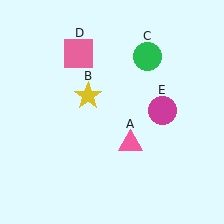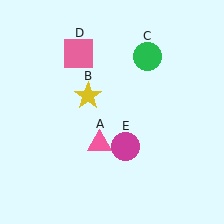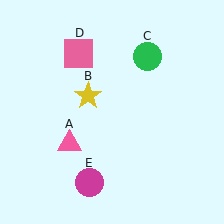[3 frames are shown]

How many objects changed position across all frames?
2 objects changed position: pink triangle (object A), magenta circle (object E).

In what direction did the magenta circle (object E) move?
The magenta circle (object E) moved down and to the left.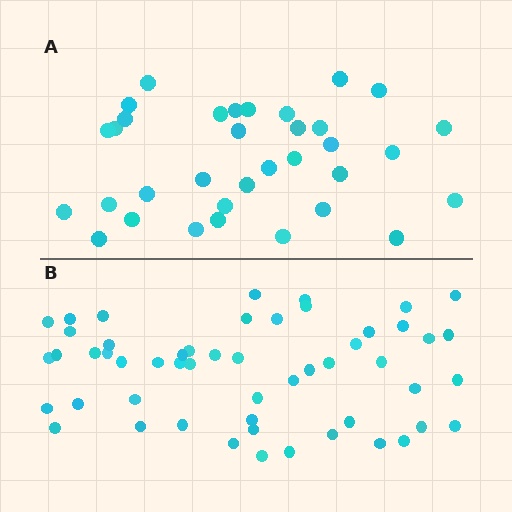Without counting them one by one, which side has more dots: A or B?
Region B (the bottom region) has more dots.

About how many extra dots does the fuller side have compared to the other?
Region B has approximately 20 more dots than region A.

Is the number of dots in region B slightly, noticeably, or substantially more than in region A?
Region B has substantially more. The ratio is roughly 1.6 to 1.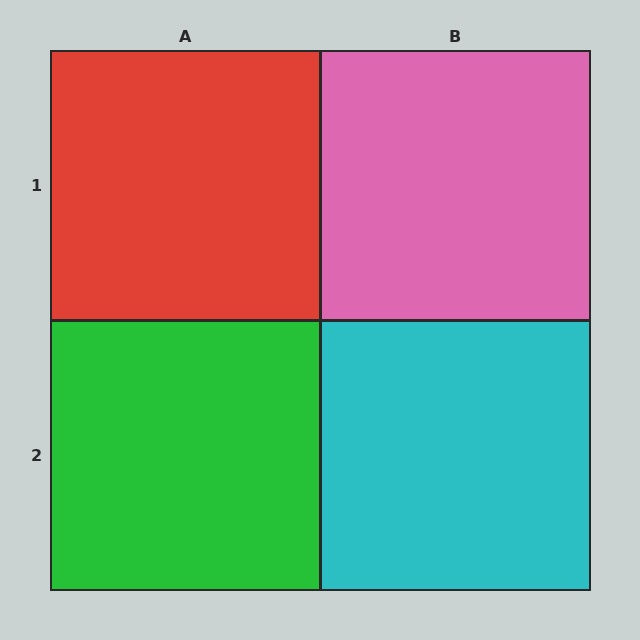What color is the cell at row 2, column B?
Cyan.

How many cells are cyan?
1 cell is cyan.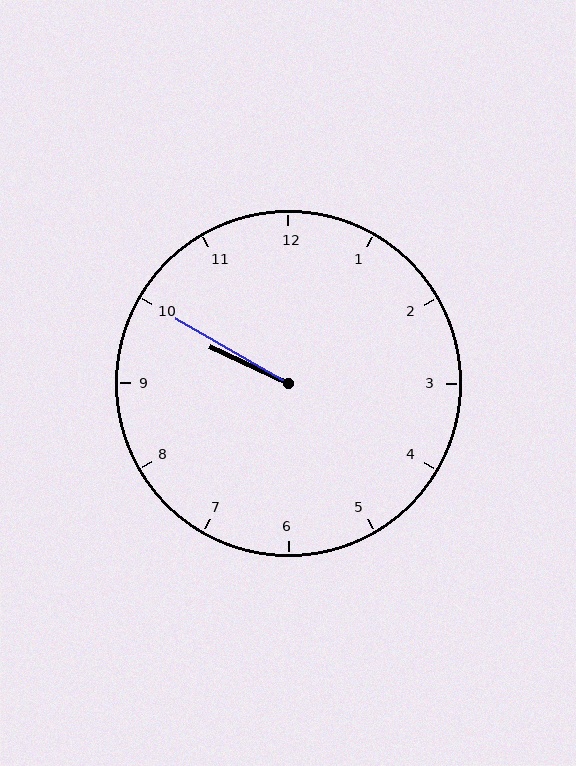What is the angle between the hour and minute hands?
Approximately 5 degrees.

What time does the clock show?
9:50.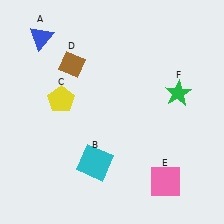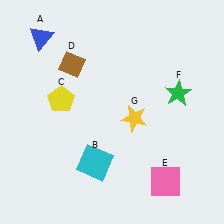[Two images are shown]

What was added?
A yellow star (G) was added in Image 2.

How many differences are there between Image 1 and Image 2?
There is 1 difference between the two images.